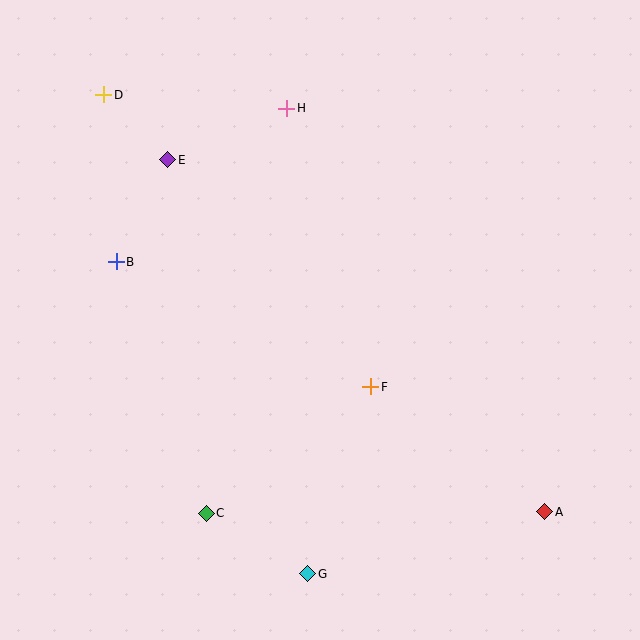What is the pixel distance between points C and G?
The distance between C and G is 118 pixels.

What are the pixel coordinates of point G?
Point G is at (308, 574).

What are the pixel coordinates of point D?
Point D is at (104, 95).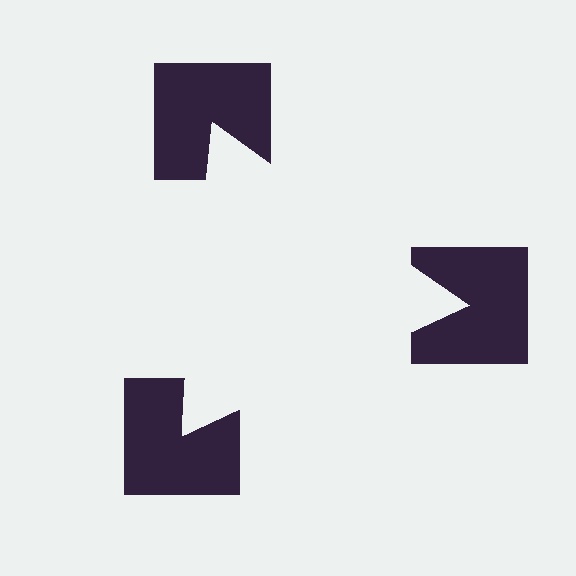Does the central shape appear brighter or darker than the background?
It typically appears slightly brighter than the background, even though no actual brightness change is drawn.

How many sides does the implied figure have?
3 sides.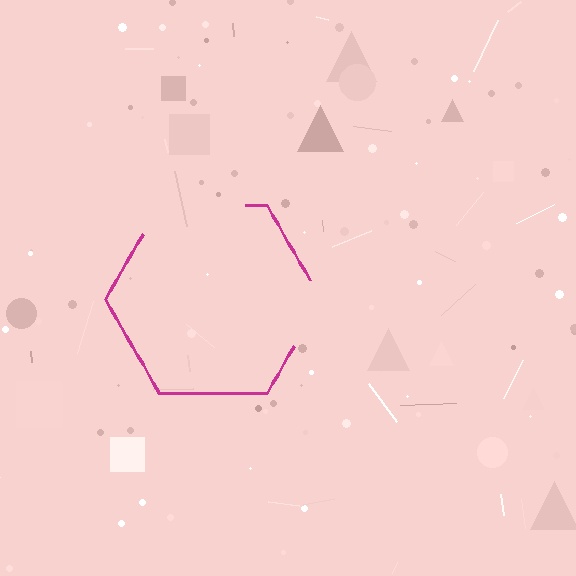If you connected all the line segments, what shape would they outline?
They would outline a hexagon.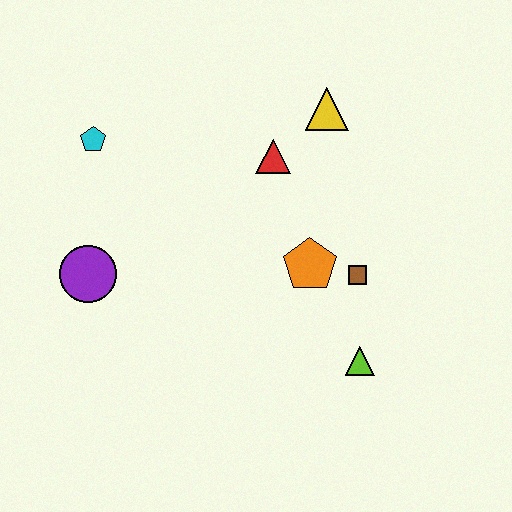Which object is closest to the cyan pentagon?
The purple circle is closest to the cyan pentagon.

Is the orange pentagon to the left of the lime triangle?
Yes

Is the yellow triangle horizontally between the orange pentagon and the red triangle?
No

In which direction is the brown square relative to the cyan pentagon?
The brown square is to the right of the cyan pentagon.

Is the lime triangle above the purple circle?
No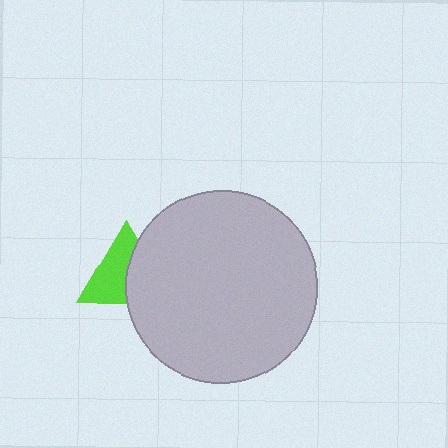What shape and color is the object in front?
The object in front is a light gray circle.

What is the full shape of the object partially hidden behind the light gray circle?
The partially hidden object is a lime triangle.